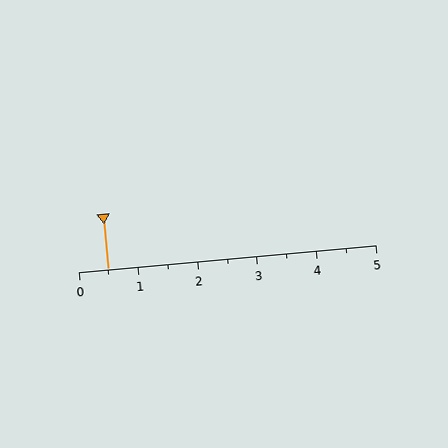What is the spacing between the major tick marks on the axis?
The major ticks are spaced 1 apart.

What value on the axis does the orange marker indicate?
The marker indicates approximately 0.5.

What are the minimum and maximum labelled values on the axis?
The axis runs from 0 to 5.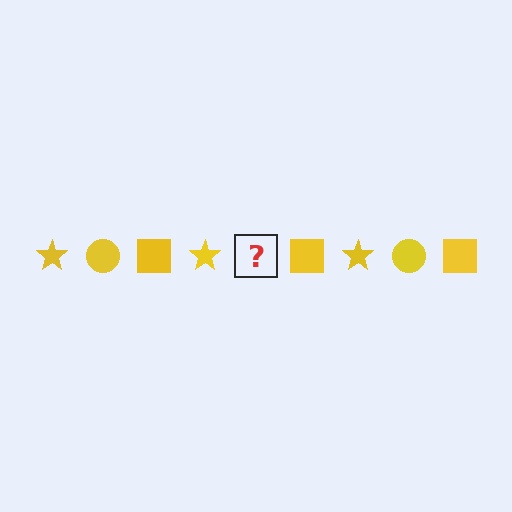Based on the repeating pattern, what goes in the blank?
The blank should be a yellow circle.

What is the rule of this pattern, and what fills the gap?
The rule is that the pattern cycles through star, circle, square shapes in yellow. The gap should be filled with a yellow circle.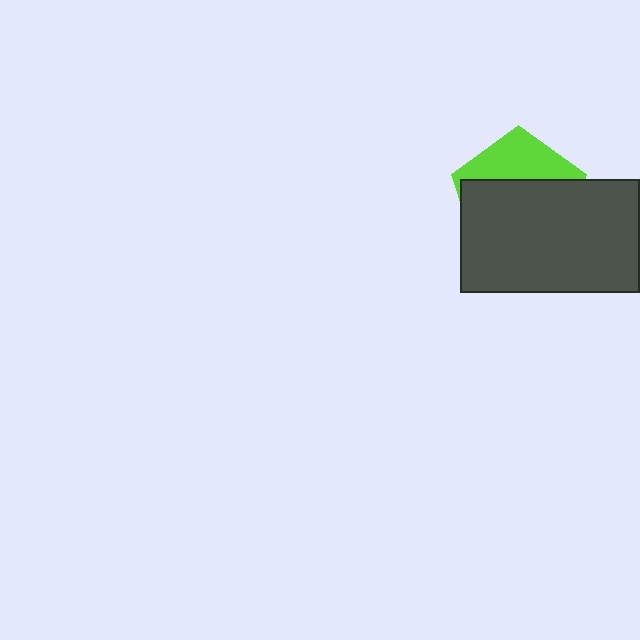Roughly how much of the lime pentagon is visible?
A small part of it is visible (roughly 34%).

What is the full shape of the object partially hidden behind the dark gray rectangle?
The partially hidden object is a lime pentagon.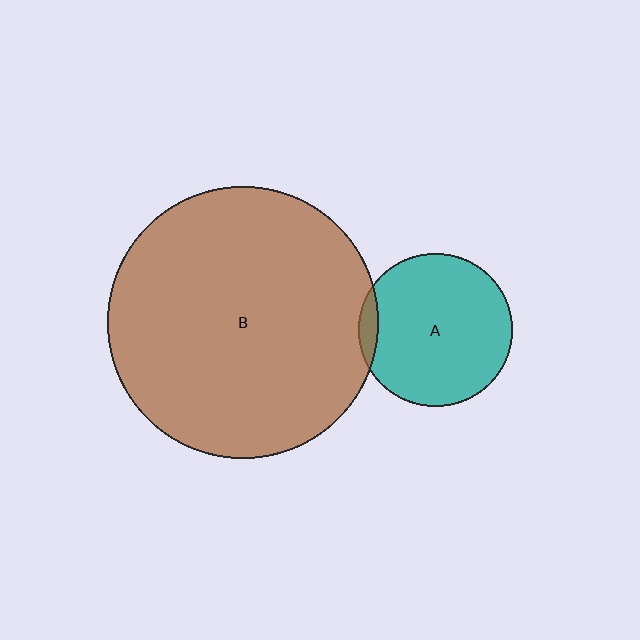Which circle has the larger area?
Circle B (brown).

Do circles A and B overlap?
Yes.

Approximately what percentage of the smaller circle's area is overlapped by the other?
Approximately 5%.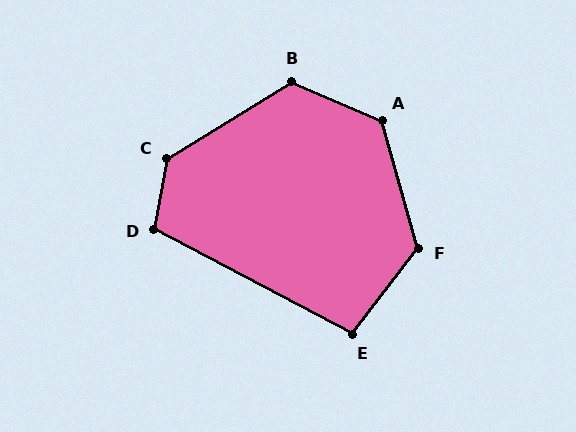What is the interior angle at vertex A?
Approximately 129 degrees (obtuse).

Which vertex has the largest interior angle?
C, at approximately 131 degrees.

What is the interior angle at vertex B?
Approximately 125 degrees (obtuse).